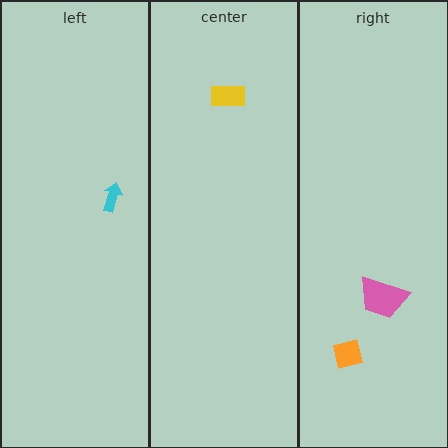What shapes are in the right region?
The orange square, the pink trapezoid.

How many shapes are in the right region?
2.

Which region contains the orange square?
The right region.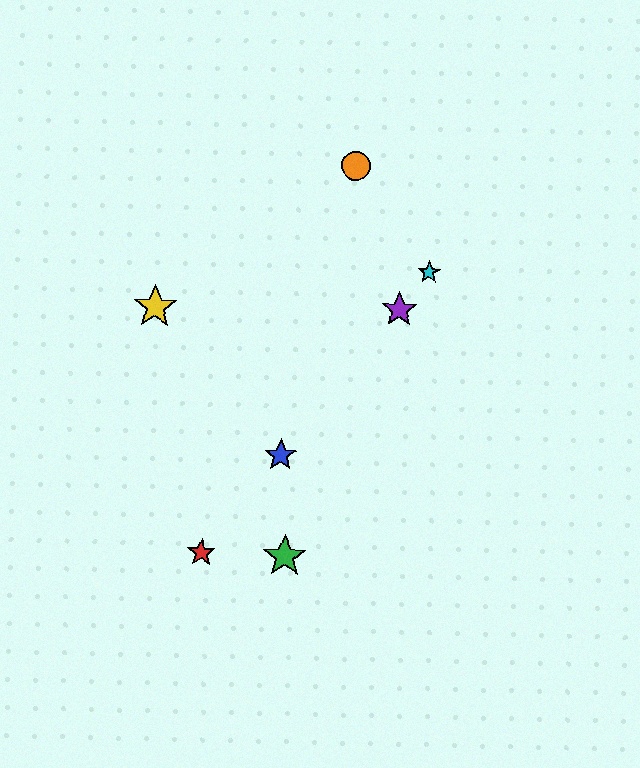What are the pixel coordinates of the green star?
The green star is at (285, 556).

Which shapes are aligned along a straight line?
The red star, the blue star, the purple star, the cyan star are aligned along a straight line.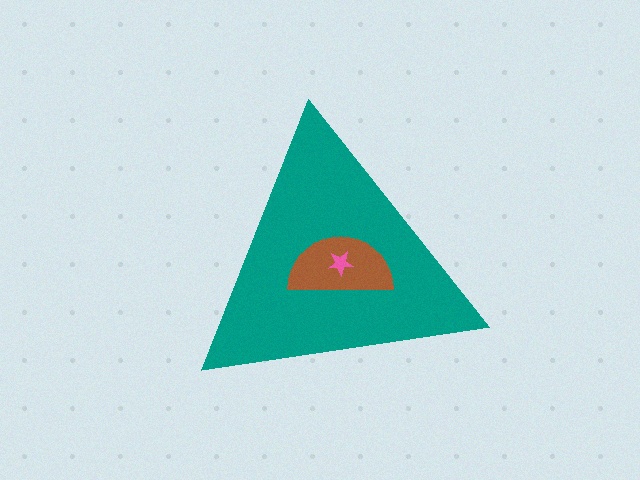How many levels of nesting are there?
3.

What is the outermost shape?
The teal triangle.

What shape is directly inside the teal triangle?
The brown semicircle.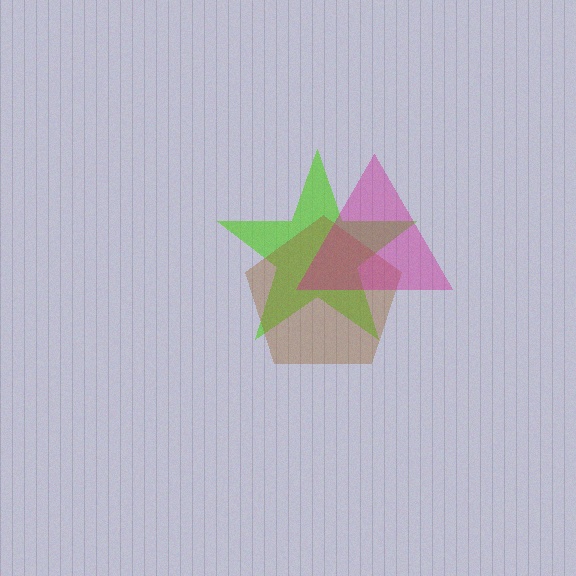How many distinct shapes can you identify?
There are 3 distinct shapes: a lime star, a brown pentagon, a magenta triangle.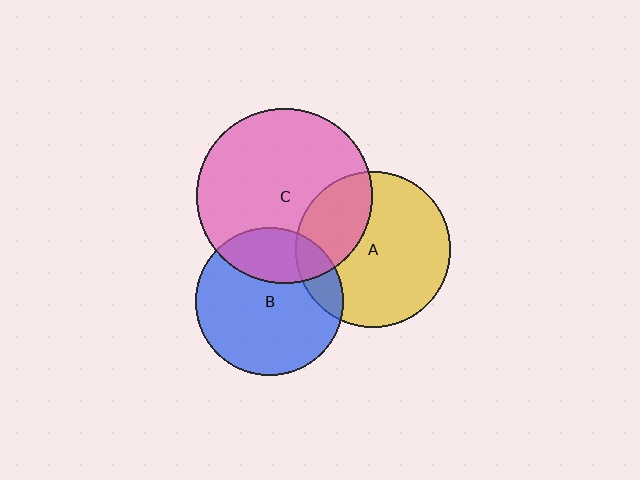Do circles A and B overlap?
Yes.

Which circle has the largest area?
Circle C (pink).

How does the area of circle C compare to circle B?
Approximately 1.4 times.